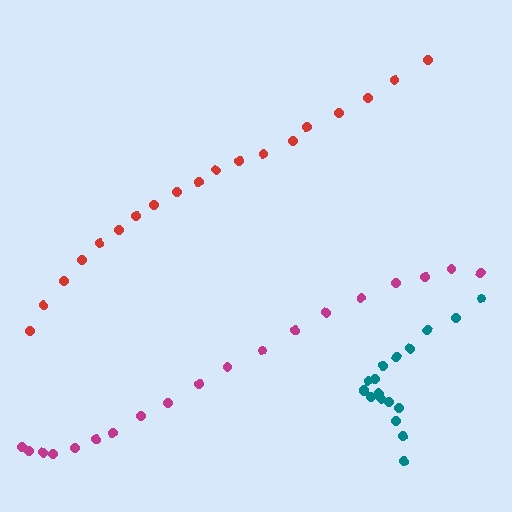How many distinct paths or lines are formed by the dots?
There are 3 distinct paths.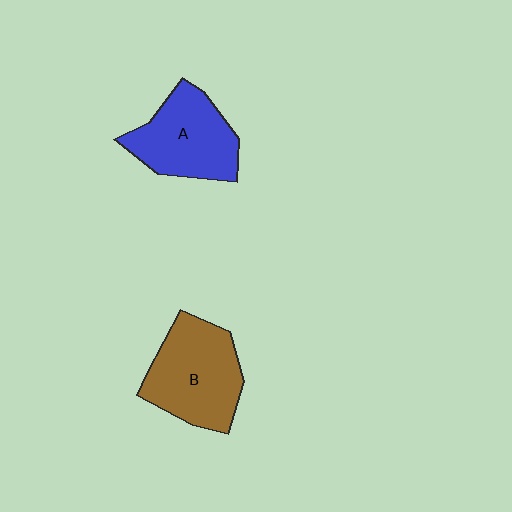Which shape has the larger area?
Shape B (brown).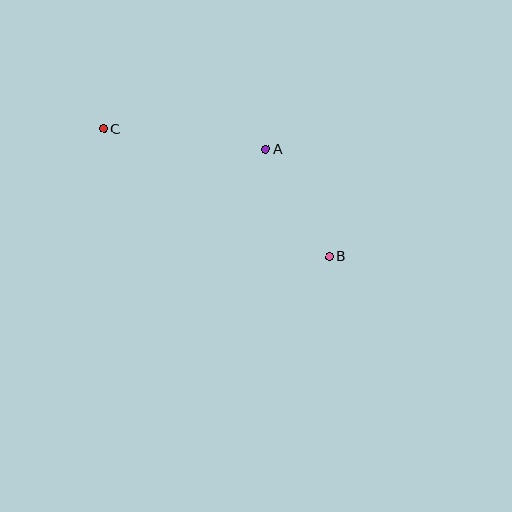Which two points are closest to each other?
Points A and B are closest to each other.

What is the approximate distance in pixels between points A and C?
The distance between A and C is approximately 164 pixels.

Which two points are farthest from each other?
Points B and C are farthest from each other.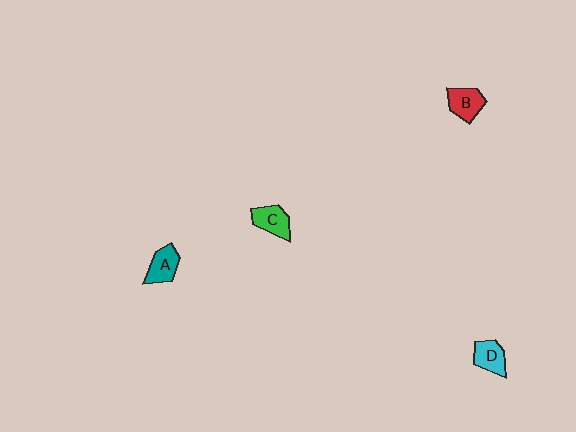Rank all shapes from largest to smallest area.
From largest to smallest: B (red), C (green), A (teal), D (cyan).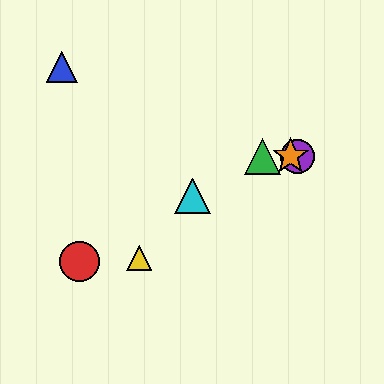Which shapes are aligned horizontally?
The green triangle, the purple circle, the orange star are aligned horizontally.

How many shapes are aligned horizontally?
3 shapes (the green triangle, the purple circle, the orange star) are aligned horizontally.